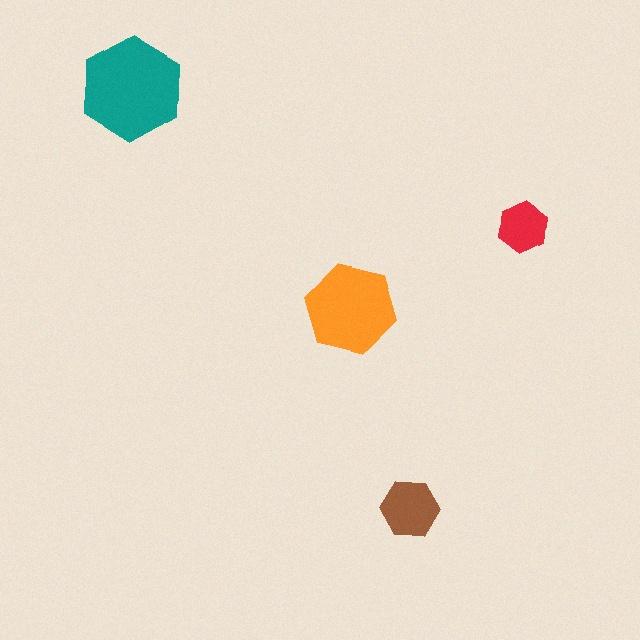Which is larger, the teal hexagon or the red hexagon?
The teal one.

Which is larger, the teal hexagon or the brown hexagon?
The teal one.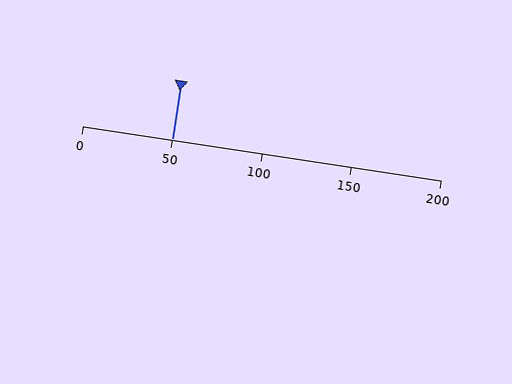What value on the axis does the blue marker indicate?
The marker indicates approximately 50.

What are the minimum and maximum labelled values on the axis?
The axis runs from 0 to 200.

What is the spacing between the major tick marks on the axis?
The major ticks are spaced 50 apart.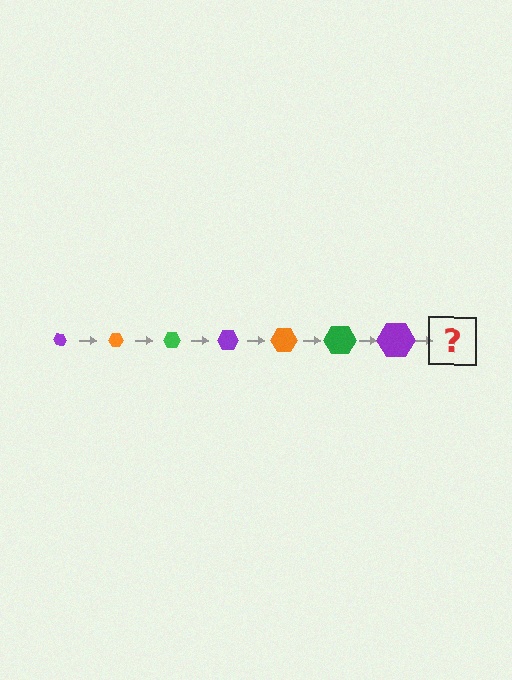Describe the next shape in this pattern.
It should be an orange hexagon, larger than the previous one.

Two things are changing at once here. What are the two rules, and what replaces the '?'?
The two rules are that the hexagon grows larger each step and the color cycles through purple, orange, and green. The '?' should be an orange hexagon, larger than the previous one.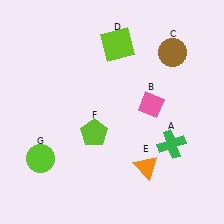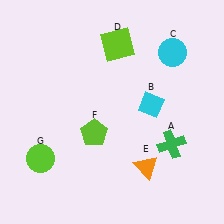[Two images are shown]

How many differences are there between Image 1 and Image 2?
There are 2 differences between the two images.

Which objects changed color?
B changed from pink to cyan. C changed from brown to cyan.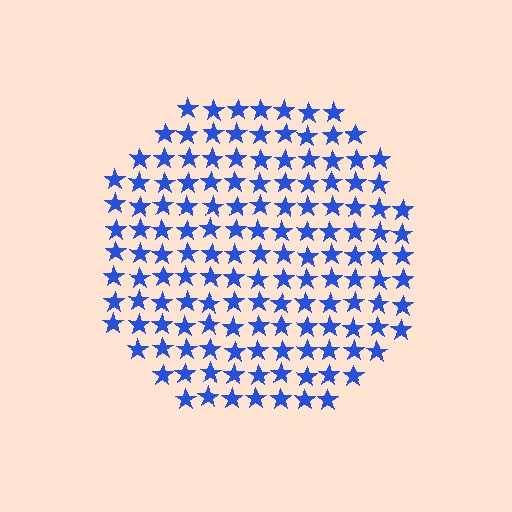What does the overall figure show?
The overall figure shows a circle.